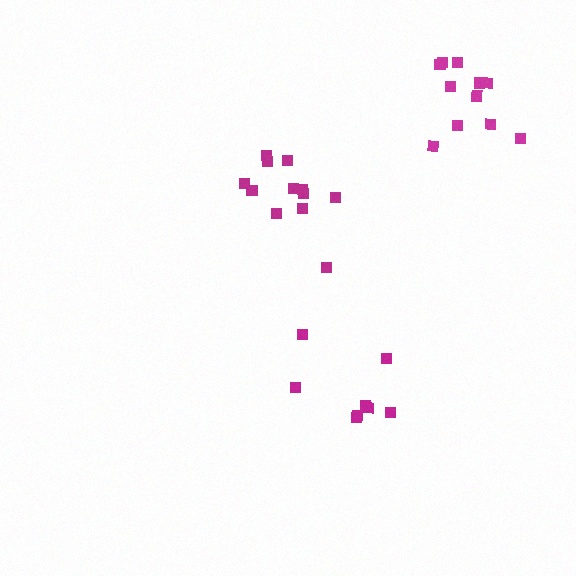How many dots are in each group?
Group 1: 12 dots, Group 2: 8 dots, Group 3: 12 dots (32 total).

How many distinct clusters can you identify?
There are 3 distinct clusters.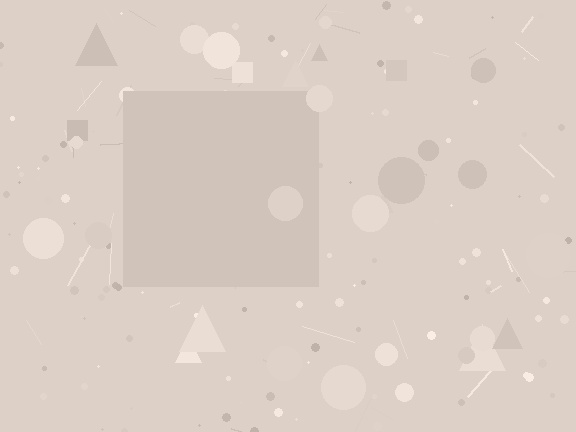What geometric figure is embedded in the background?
A square is embedded in the background.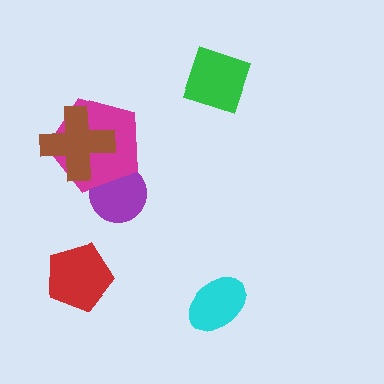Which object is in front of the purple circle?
The magenta pentagon is in front of the purple circle.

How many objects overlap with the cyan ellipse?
0 objects overlap with the cyan ellipse.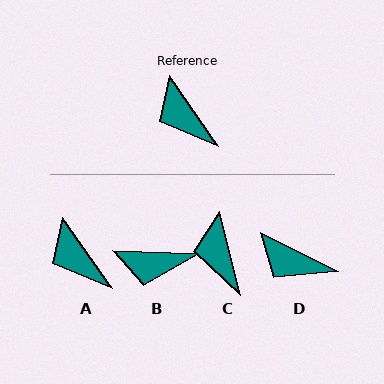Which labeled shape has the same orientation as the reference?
A.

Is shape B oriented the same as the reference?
No, it is off by about 53 degrees.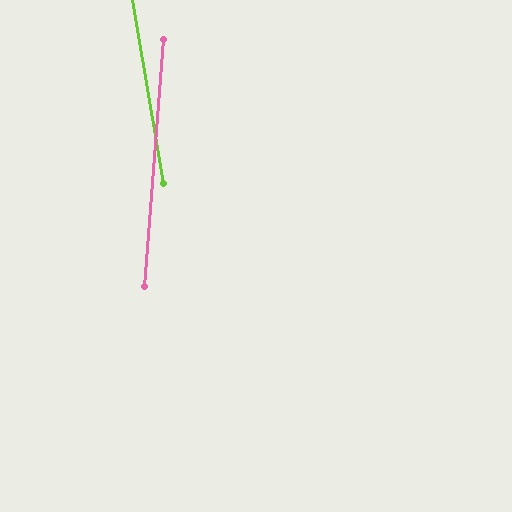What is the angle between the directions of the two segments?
Approximately 14 degrees.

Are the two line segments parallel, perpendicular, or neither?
Neither parallel nor perpendicular — they differ by about 14°.